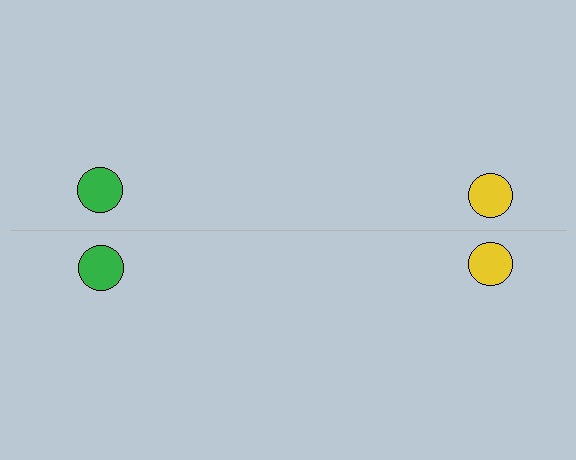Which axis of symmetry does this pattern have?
The pattern has a horizontal axis of symmetry running through the center of the image.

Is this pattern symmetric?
Yes, this pattern has bilateral (reflection) symmetry.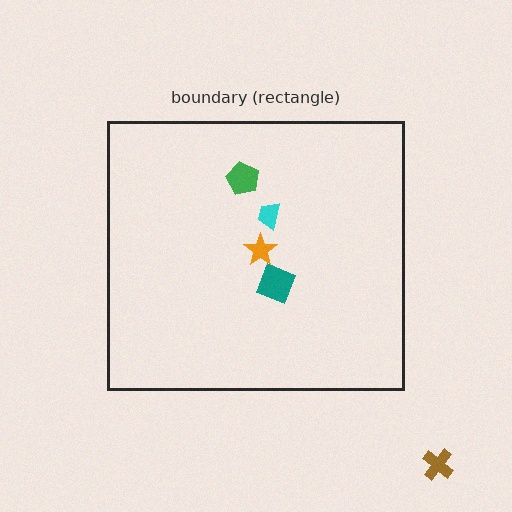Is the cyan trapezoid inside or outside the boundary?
Inside.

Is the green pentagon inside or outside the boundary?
Inside.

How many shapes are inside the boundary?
4 inside, 1 outside.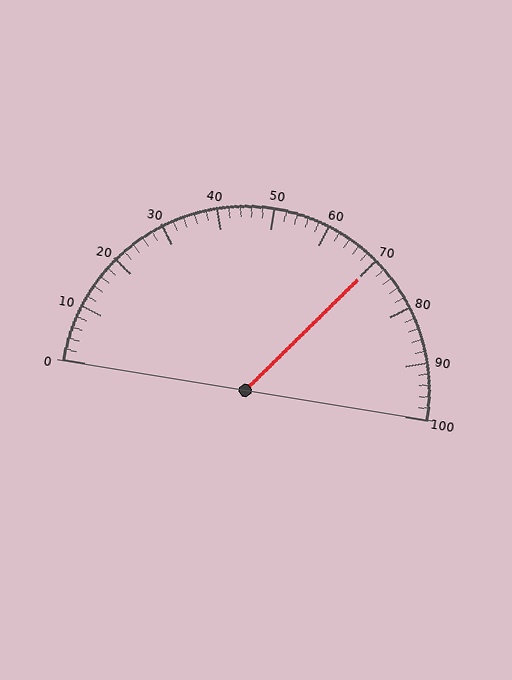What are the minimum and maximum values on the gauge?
The gauge ranges from 0 to 100.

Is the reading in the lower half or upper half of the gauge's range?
The reading is in the upper half of the range (0 to 100).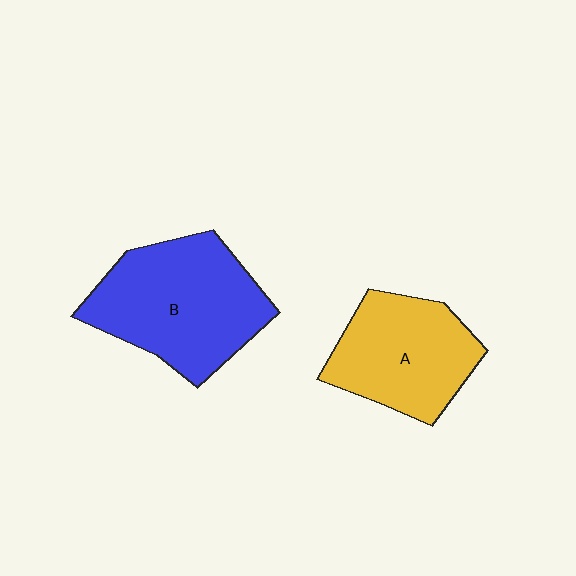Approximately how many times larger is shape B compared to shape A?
Approximately 1.3 times.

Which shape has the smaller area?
Shape A (yellow).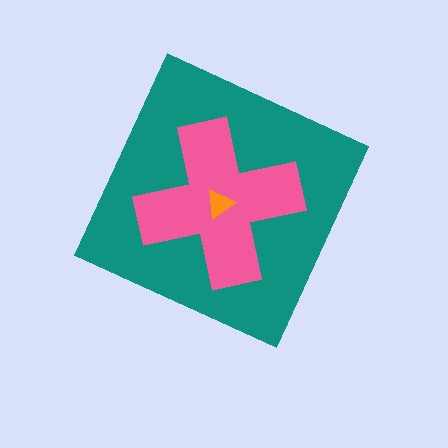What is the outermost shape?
The teal diamond.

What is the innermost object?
The orange triangle.